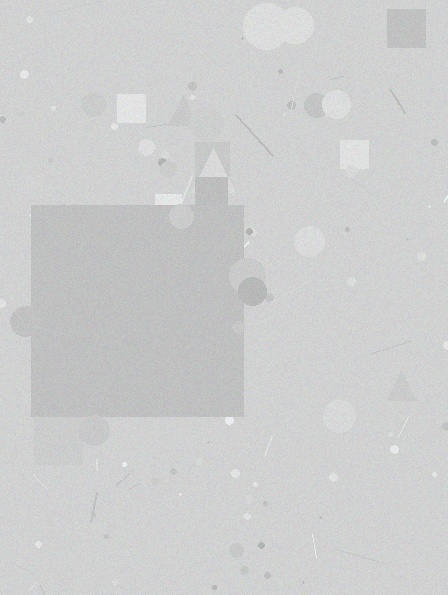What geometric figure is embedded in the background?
A square is embedded in the background.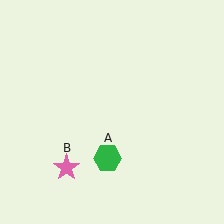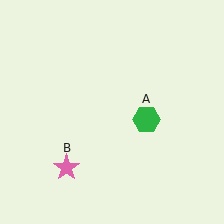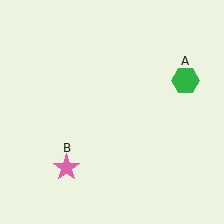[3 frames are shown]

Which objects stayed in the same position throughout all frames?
Pink star (object B) remained stationary.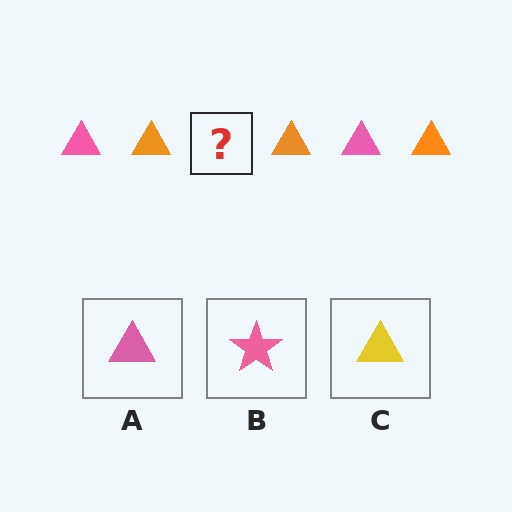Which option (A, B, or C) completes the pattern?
A.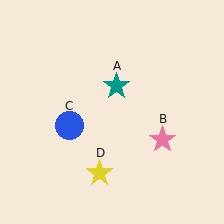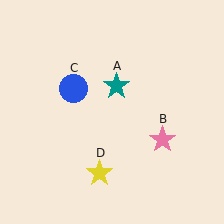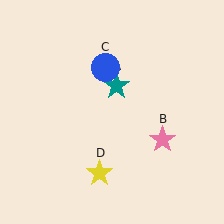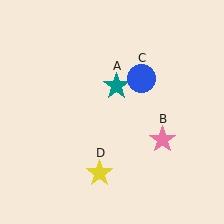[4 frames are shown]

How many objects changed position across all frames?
1 object changed position: blue circle (object C).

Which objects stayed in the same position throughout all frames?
Teal star (object A) and pink star (object B) and yellow star (object D) remained stationary.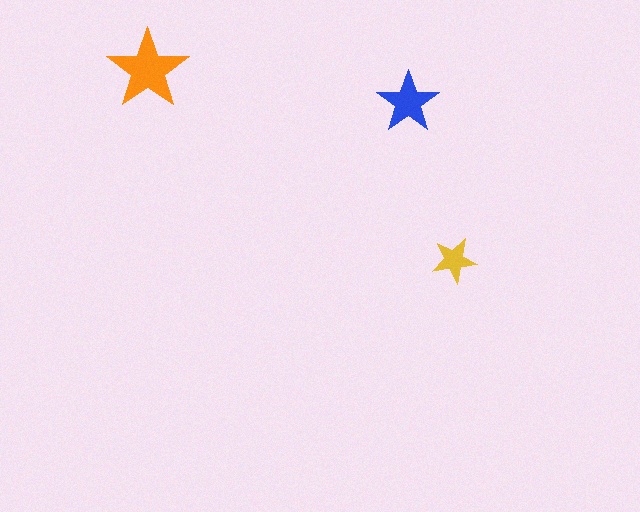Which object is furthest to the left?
The orange star is leftmost.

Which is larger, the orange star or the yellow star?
The orange one.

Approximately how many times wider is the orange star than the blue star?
About 1.5 times wider.